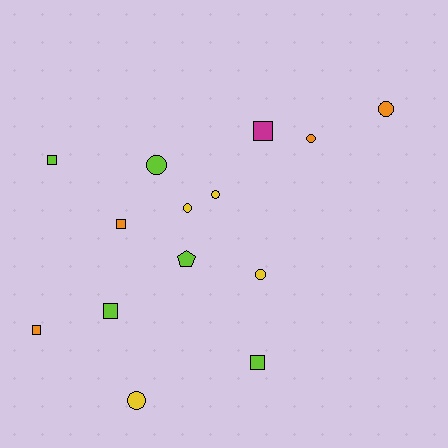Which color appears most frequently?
Lime, with 5 objects.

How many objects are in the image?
There are 14 objects.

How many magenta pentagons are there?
There are no magenta pentagons.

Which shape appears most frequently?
Circle, with 7 objects.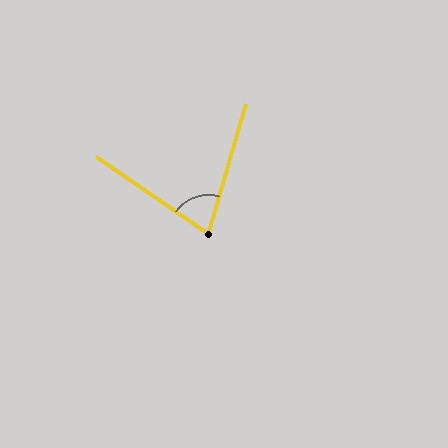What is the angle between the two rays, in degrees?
Approximately 72 degrees.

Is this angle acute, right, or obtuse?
It is acute.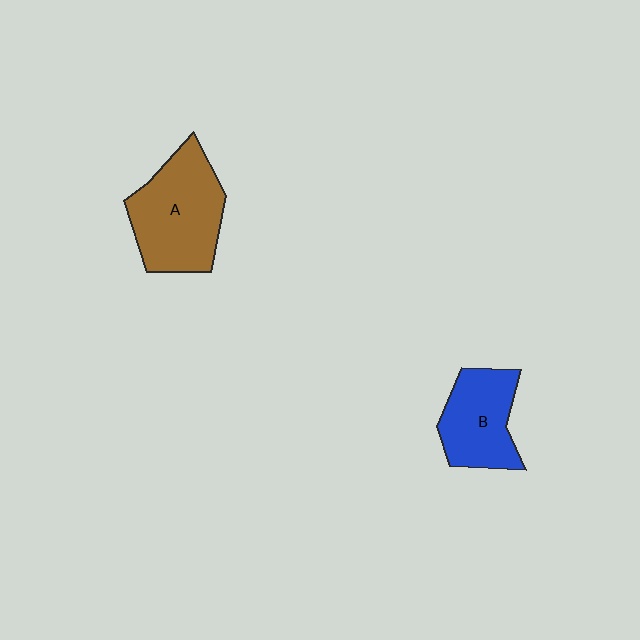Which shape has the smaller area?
Shape B (blue).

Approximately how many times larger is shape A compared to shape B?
Approximately 1.4 times.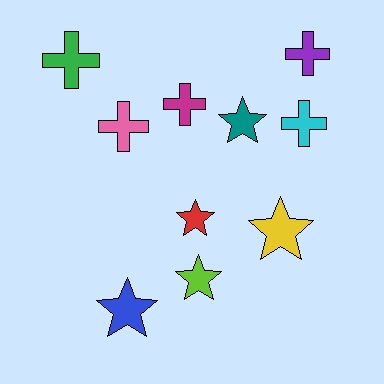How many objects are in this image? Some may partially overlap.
There are 10 objects.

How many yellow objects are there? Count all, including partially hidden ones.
There is 1 yellow object.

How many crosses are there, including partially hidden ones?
There are 5 crosses.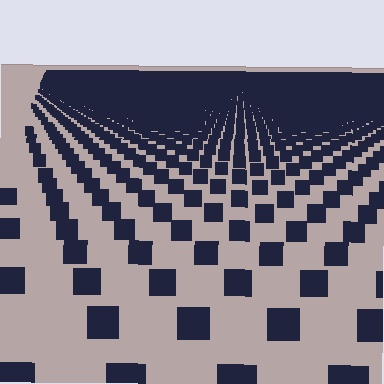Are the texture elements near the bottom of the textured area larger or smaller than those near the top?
Larger. Near the bottom, elements are closer to the viewer and appear at a bigger on-screen size.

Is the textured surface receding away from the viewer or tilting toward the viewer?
The surface is receding away from the viewer. Texture elements get smaller and denser toward the top.